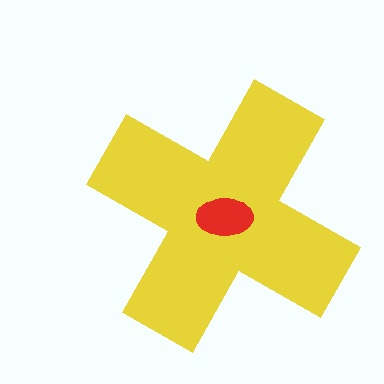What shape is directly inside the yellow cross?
The red ellipse.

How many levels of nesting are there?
2.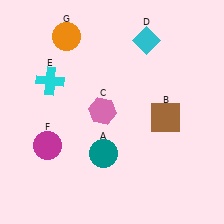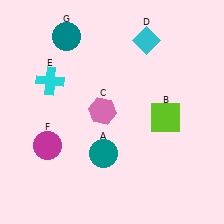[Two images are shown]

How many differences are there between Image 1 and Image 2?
There are 2 differences between the two images.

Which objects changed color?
B changed from brown to lime. G changed from orange to teal.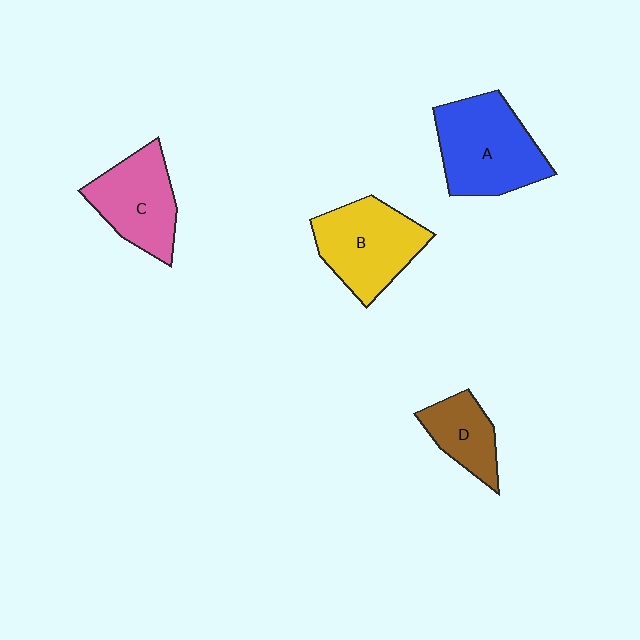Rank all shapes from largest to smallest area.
From largest to smallest: A (blue), B (yellow), C (pink), D (brown).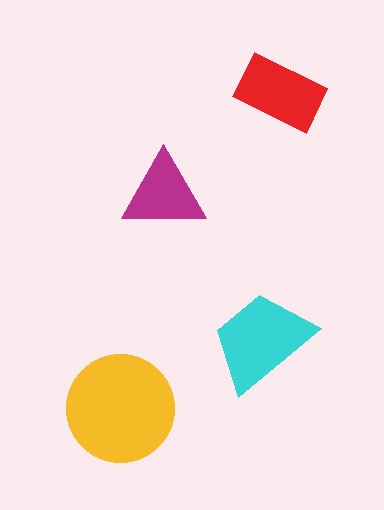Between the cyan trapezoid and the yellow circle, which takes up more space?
The yellow circle.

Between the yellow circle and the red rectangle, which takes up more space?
The yellow circle.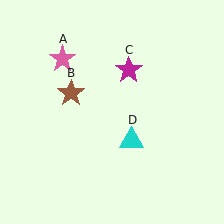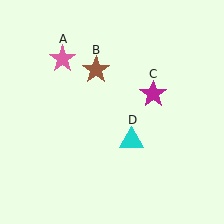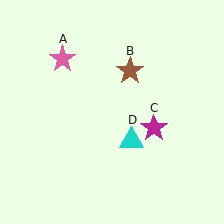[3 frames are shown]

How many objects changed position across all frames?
2 objects changed position: brown star (object B), magenta star (object C).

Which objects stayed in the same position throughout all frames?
Pink star (object A) and cyan triangle (object D) remained stationary.